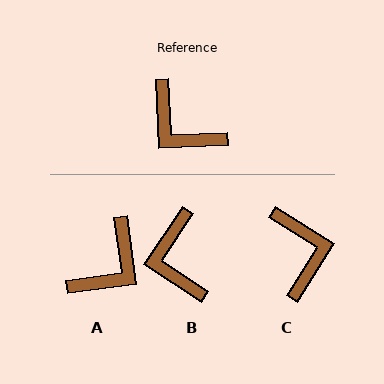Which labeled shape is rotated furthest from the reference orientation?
C, about 146 degrees away.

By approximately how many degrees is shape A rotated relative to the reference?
Approximately 95 degrees counter-clockwise.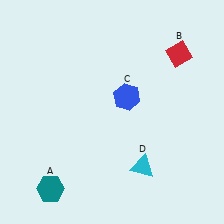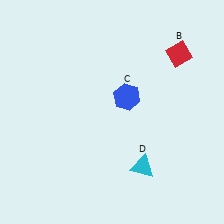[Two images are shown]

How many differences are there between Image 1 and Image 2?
There is 1 difference between the two images.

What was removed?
The teal hexagon (A) was removed in Image 2.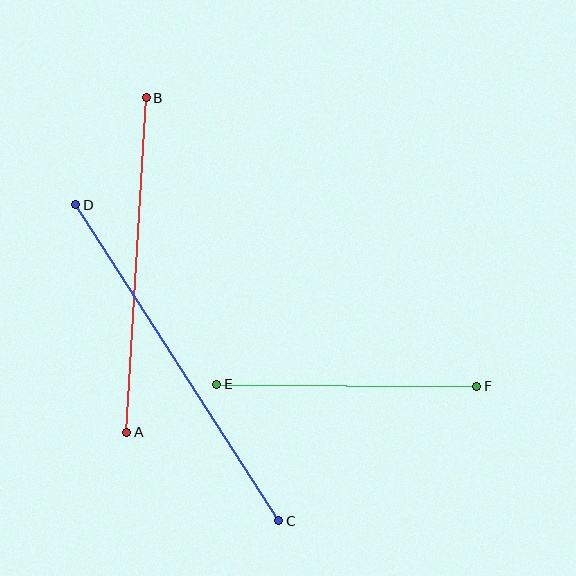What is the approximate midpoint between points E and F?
The midpoint is at approximately (347, 385) pixels.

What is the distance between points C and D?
The distance is approximately 376 pixels.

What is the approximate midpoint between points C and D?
The midpoint is at approximately (177, 363) pixels.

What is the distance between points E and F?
The distance is approximately 260 pixels.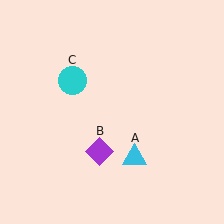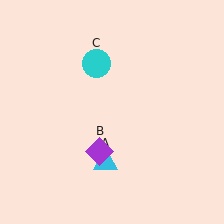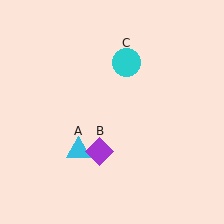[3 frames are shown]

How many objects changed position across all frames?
2 objects changed position: cyan triangle (object A), cyan circle (object C).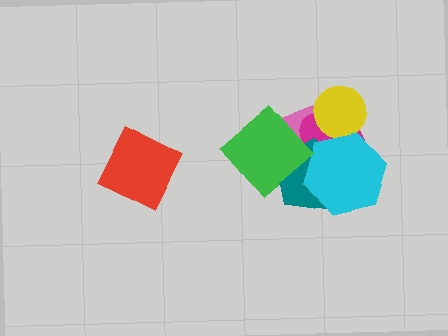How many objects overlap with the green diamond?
3 objects overlap with the green diamond.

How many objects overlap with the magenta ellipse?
5 objects overlap with the magenta ellipse.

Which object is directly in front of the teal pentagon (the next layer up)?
The cyan hexagon is directly in front of the teal pentagon.